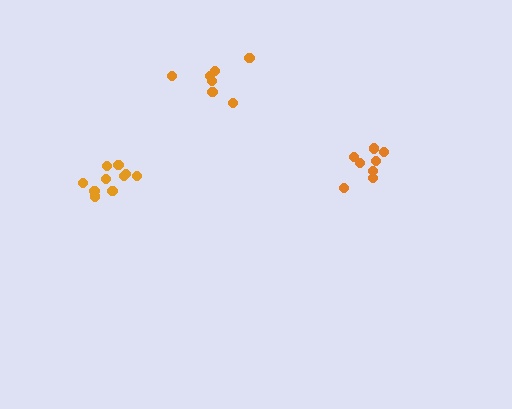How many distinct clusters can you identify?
There are 3 distinct clusters.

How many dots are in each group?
Group 1: 8 dots, Group 2: 7 dots, Group 3: 10 dots (25 total).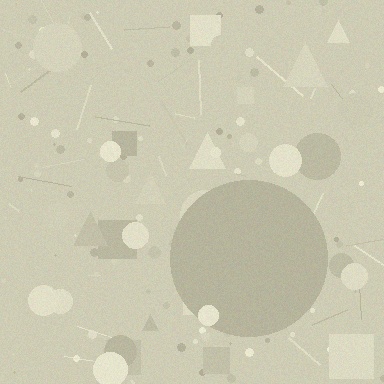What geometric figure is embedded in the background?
A circle is embedded in the background.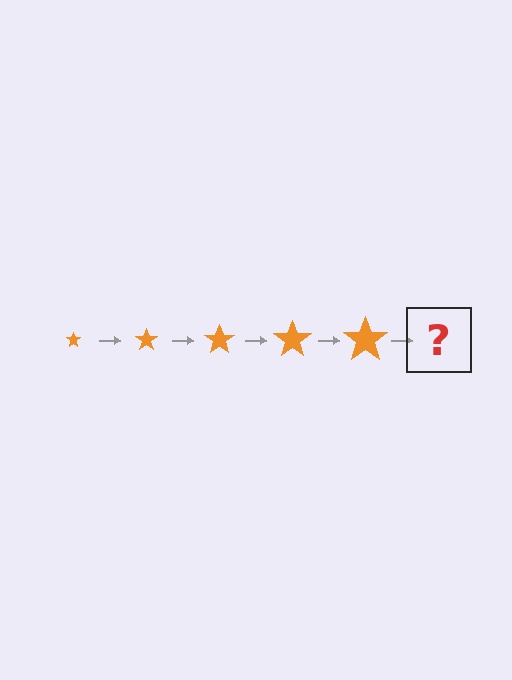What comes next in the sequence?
The next element should be an orange star, larger than the previous one.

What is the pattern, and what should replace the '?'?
The pattern is that the star gets progressively larger each step. The '?' should be an orange star, larger than the previous one.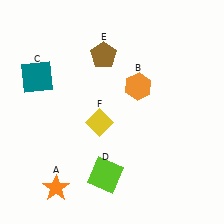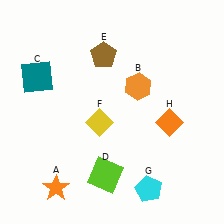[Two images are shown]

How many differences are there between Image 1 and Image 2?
There are 2 differences between the two images.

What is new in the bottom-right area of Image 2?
A cyan pentagon (G) was added in the bottom-right area of Image 2.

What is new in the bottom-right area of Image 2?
An orange diamond (H) was added in the bottom-right area of Image 2.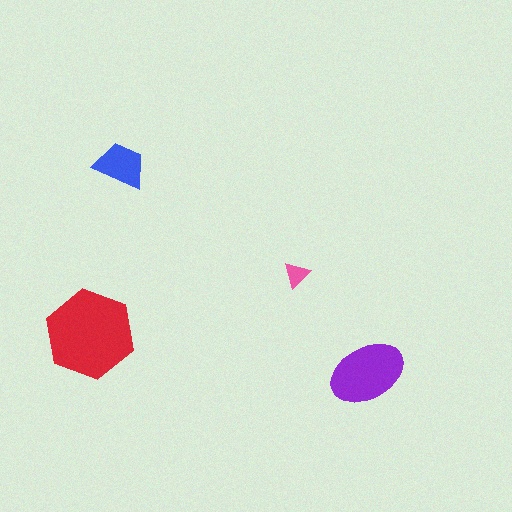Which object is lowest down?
The purple ellipse is bottommost.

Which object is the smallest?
The pink triangle.